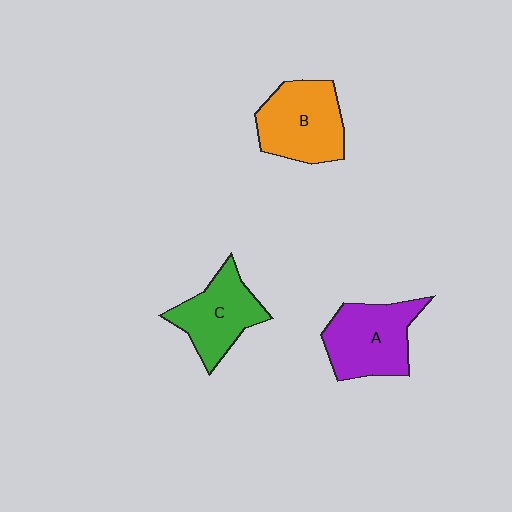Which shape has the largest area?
Shape B (orange).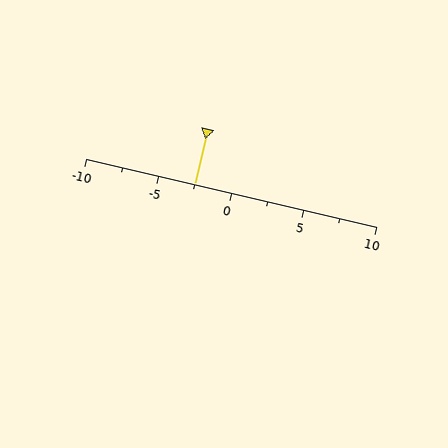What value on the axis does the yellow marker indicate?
The marker indicates approximately -2.5.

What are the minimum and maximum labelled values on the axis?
The axis runs from -10 to 10.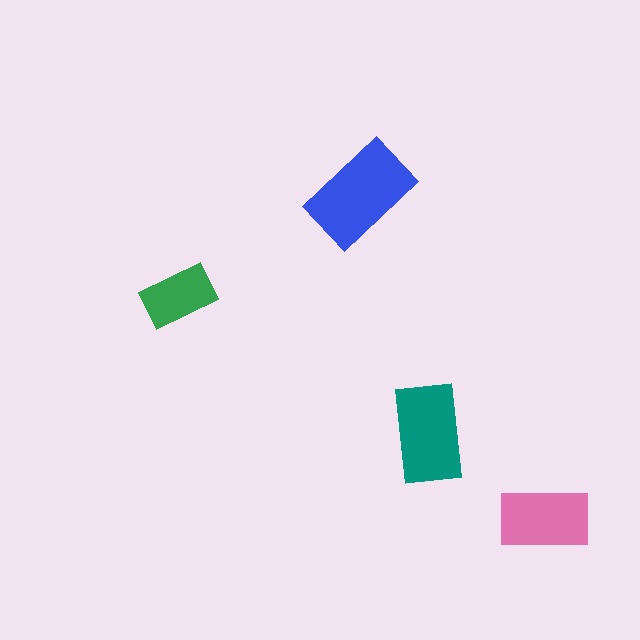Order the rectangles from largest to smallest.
the blue one, the teal one, the pink one, the green one.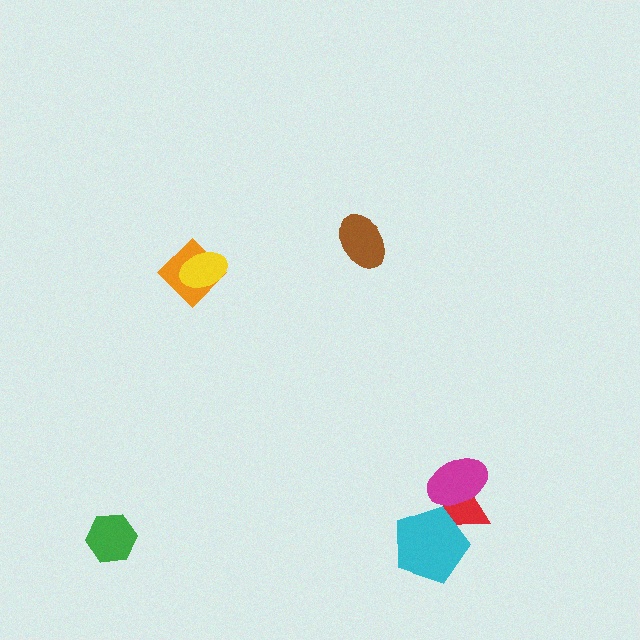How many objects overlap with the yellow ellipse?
1 object overlaps with the yellow ellipse.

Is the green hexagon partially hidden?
No, no other shape covers it.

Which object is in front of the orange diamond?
The yellow ellipse is in front of the orange diamond.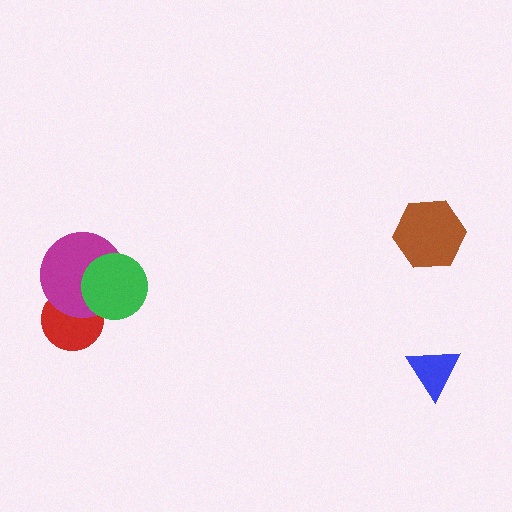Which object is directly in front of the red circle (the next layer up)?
The magenta circle is directly in front of the red circle.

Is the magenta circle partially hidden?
Yes, it is partially covered by another shape.